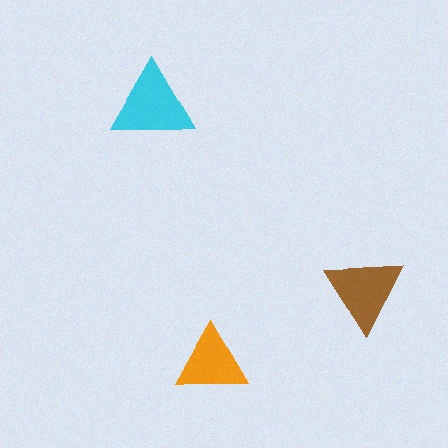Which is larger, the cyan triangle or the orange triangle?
The cyan one.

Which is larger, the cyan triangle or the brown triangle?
The cyan one.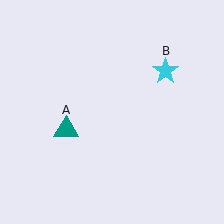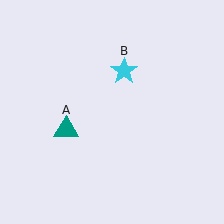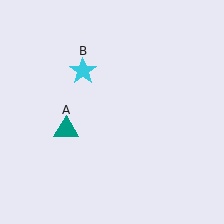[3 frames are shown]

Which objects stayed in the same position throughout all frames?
Teal triangle (object A) remained stationary.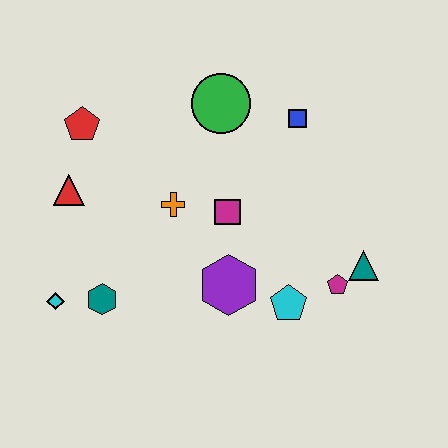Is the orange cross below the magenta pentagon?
No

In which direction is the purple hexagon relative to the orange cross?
The purple hexagon is below the orange cross.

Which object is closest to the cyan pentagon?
The magenta pentagon is closest to the cyan pentagon.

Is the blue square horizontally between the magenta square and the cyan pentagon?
No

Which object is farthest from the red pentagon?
The teal triangle is farthest from the red pentagon.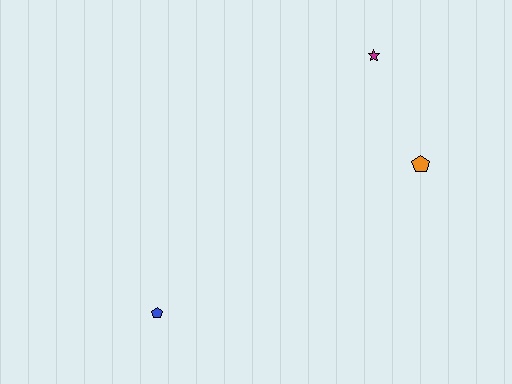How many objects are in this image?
There are 3 objects.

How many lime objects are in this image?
There are no lime objects.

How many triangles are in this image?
There are no triangles.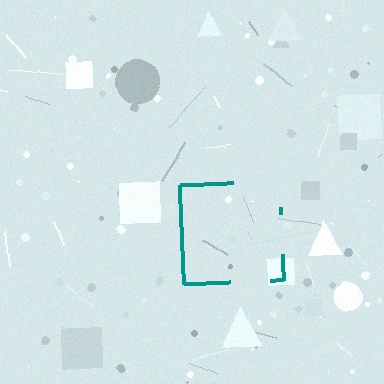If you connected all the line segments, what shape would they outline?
They would outline a square.